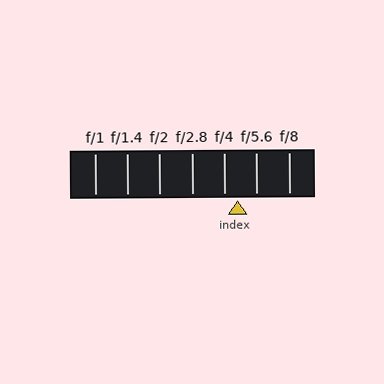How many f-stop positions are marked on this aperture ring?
There are 7 f-stop positions marked.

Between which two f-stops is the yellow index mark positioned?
The index mark is between f/4 and f/5.6.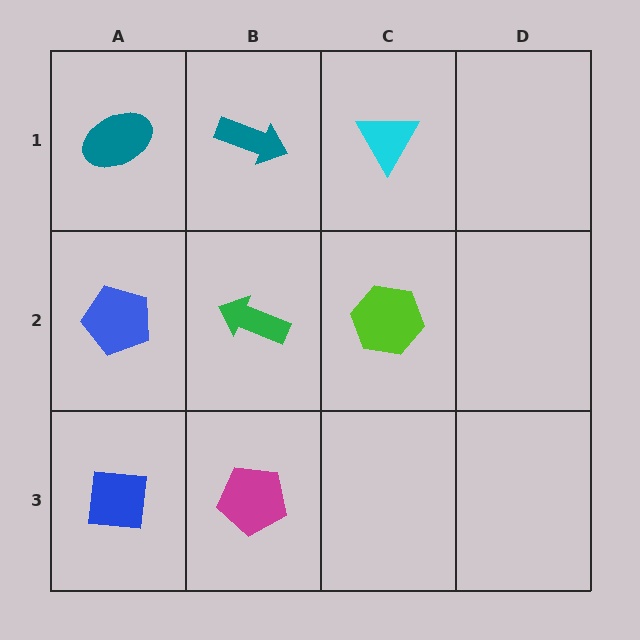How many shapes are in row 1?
3 shapes.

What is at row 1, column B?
A teal arrow.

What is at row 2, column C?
A lime hexagon.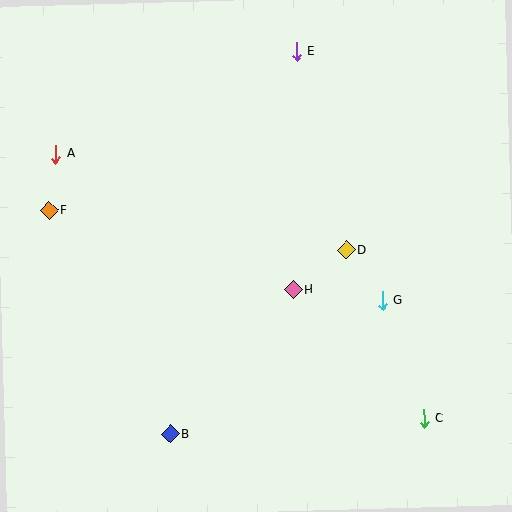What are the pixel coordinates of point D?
Point D is at (346, 250).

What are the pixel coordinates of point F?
Point F is at (49, 211).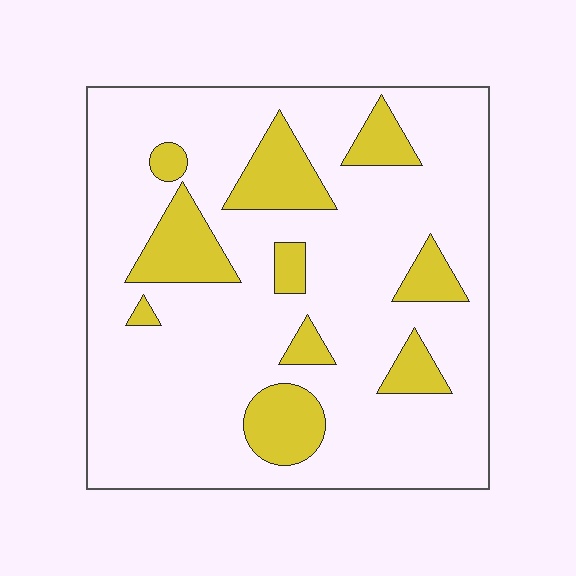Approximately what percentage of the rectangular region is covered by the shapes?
Approximately 20%.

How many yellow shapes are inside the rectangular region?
10.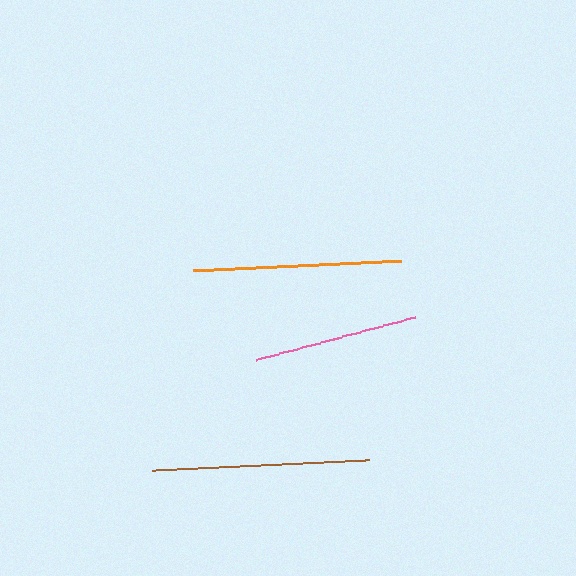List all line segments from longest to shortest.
From longest to shortest: brown, orange, pink.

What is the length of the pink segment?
The pink segment is approximately 163 pixels long.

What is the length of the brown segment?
The brown segment is approximately 218 pixels long.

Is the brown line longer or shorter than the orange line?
The brown line is longer than the orange line.